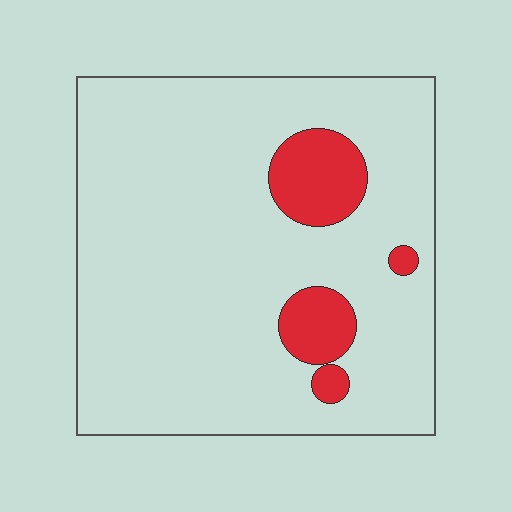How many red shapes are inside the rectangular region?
4.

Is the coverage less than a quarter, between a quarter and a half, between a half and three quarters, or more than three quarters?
Less than a quarter.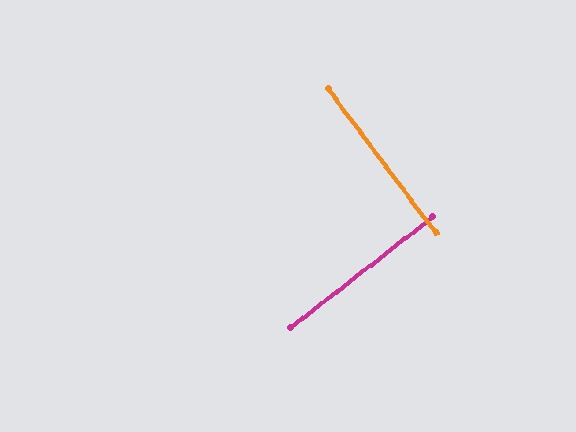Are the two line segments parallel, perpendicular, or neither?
Perpendicular — they meet at approximately 89°.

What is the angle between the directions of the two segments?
Approximately 89 degrees.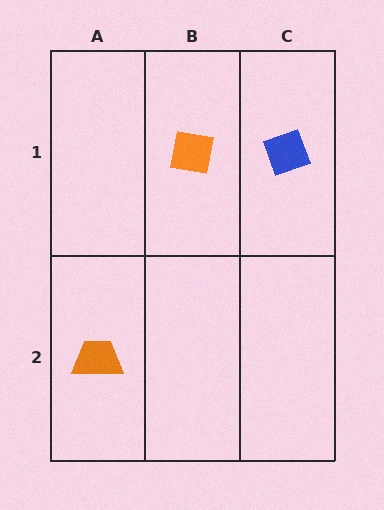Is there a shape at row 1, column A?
No, that cell is empty.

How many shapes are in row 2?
1 shape.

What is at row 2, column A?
An orange trapezoid.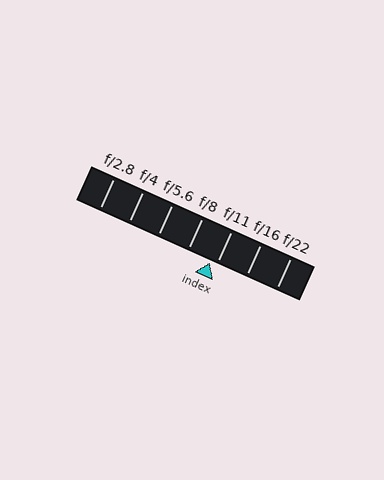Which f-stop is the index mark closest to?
The index mark is closest to f/11.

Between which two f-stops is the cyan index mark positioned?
The index mark is between f/8 and f/11.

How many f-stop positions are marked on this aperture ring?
There are 7 f-stop positions marked.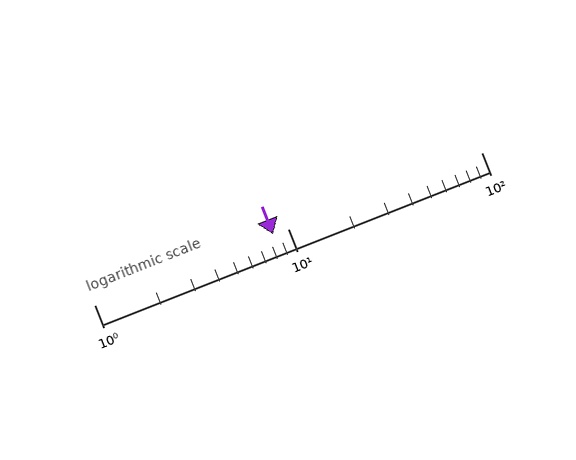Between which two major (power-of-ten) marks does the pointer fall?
The pointer is between 1 and 10.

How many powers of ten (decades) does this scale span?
The scale spans 2 decades, from 1 to 100.